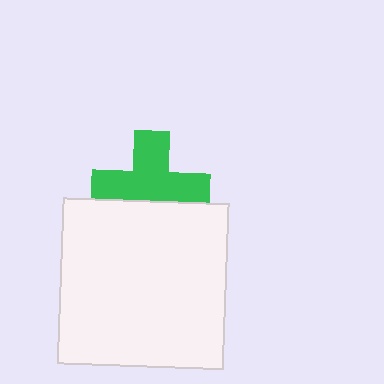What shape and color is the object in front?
The object in front is a white square.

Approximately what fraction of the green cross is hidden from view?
Roughly 33% of the green cross is hidden behind the white square.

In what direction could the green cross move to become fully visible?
The green cross could move up. That would shift it out from behind the white square entirely.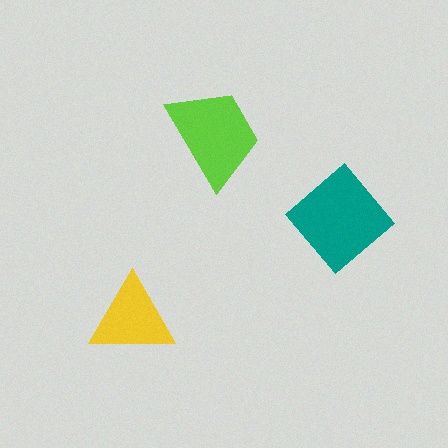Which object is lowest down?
The yellow triangle is bottommost.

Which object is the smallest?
The yellow triangle.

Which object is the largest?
The teal diamond.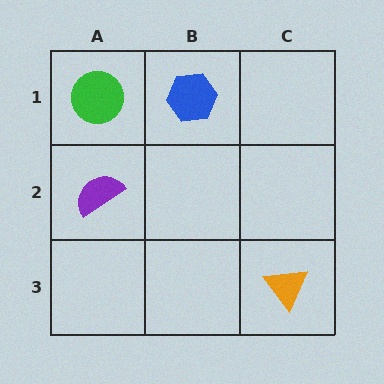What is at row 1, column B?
A blue hexagon.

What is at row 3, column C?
An orange triangle.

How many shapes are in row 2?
1 shape.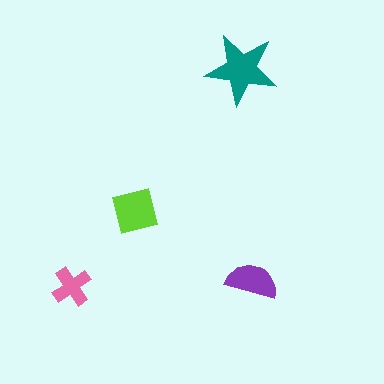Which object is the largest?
The teal star.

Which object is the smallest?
The pink cross.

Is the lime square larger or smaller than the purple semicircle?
Larger.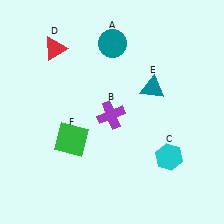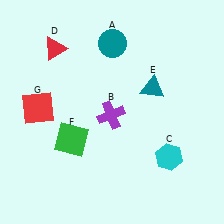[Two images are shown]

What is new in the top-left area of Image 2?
A red square (G) was added in the top-left area of Image 2.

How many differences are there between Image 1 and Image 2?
There is 1 difference between the two images.